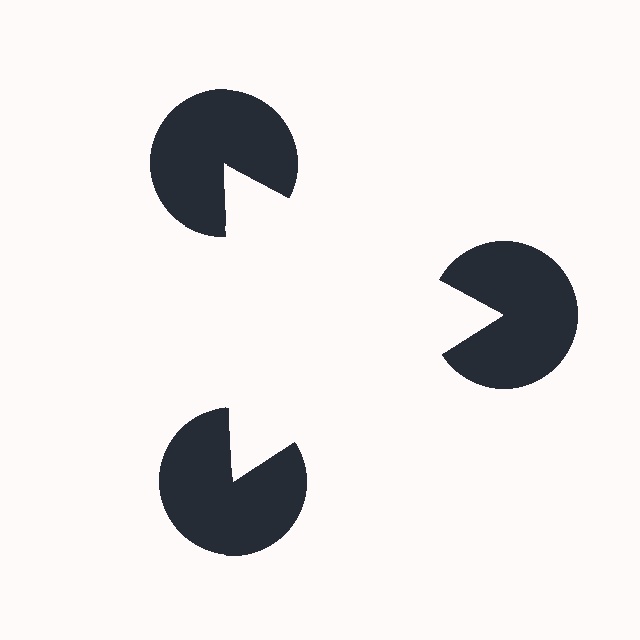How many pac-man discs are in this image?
There are 3 — one at each vertex of the illusory triangle.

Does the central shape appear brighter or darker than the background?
It typically appears slightly brighter than the background, even though no actual brightness change is drawn.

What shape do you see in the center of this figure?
An illusory triangle — its edges are inferred from the aligned wedge cuts in the pac-man discs, not physically drawn.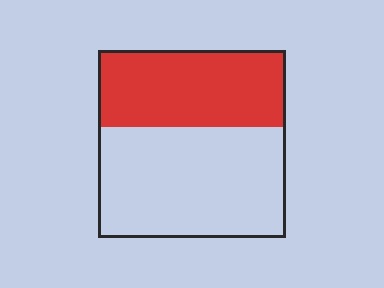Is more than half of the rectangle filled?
No.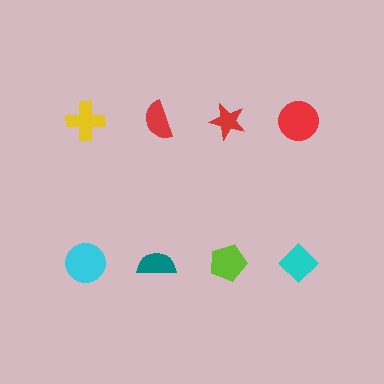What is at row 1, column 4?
A red circle.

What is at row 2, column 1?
A cyan circle.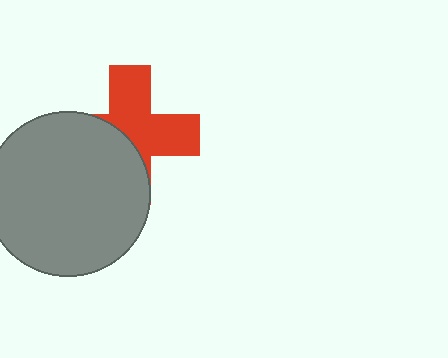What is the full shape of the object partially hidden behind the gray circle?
The partially hidden object is a red cross.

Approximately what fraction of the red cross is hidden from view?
Roughly 46% of the red cross is hidden behind the gray circle.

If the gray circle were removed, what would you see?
You would see the complete red cross.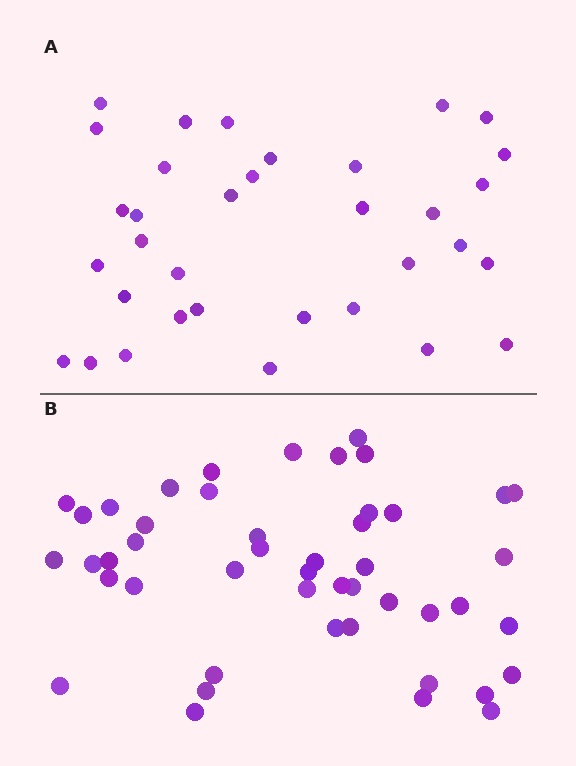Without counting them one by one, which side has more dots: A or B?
Region B (the bottom region) has more dots.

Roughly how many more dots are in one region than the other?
Region B has approximately 15 more dots than region A.